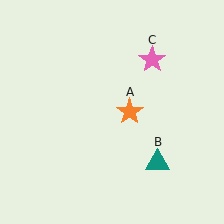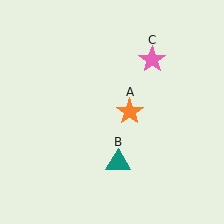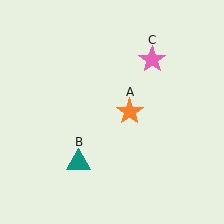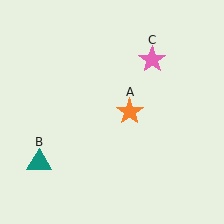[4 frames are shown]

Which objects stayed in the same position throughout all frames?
Orange star (object A) and pink star (object C) remained stationary.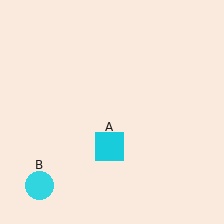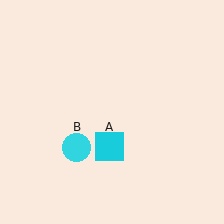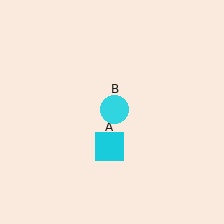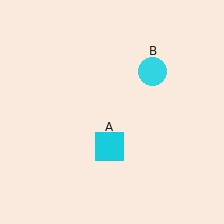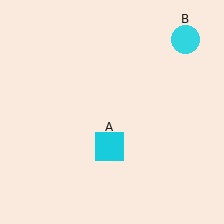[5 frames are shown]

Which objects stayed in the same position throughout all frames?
Cyan square (object A) remained stationary.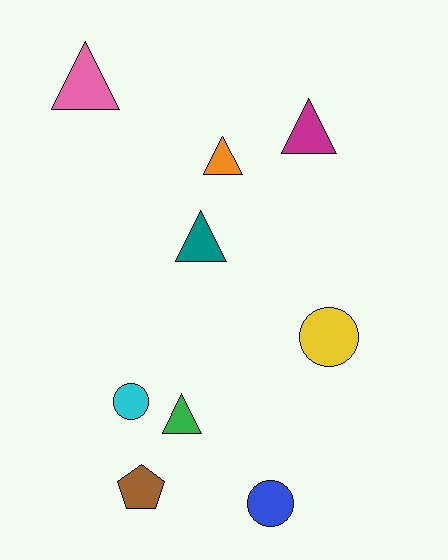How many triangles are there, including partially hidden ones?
There are 5 triangles.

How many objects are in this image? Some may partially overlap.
There are 9 objects.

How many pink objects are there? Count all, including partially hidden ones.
There is 1 pink object.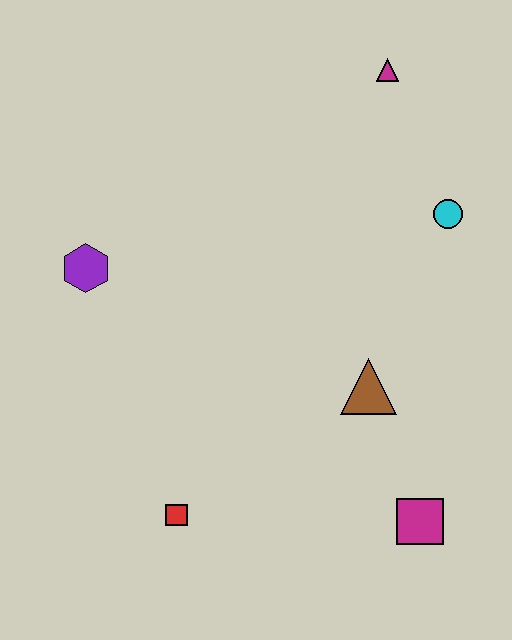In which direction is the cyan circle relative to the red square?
The cyan circle is above the red square.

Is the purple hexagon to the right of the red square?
No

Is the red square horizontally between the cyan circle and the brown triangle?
No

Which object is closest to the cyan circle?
The magenta triangle is closest to the cyan circle.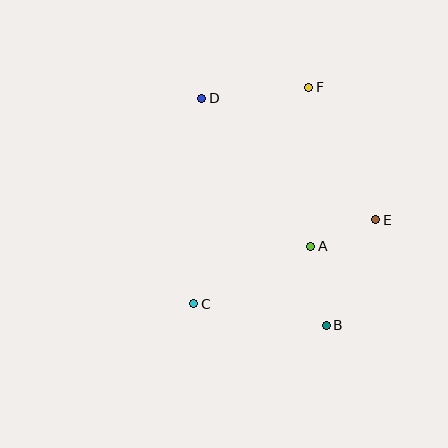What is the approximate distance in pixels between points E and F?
The distance between E and F is approximately 149 pixels.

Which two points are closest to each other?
Points A and E are closest to each other.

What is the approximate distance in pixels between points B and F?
The distance between B and F is approximately 238 pixels.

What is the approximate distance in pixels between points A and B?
The distance between A and B is approximately 80 pixels.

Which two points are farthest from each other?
Points B and D are farthest from each other.